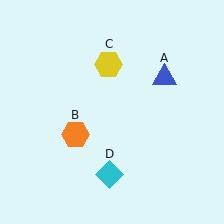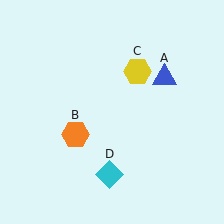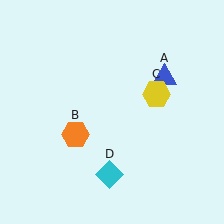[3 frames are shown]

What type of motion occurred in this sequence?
The yellow hexagon (object C) rotated clockwise around the center of the scene.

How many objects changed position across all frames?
1 object changed position: yellow hexagon (object C).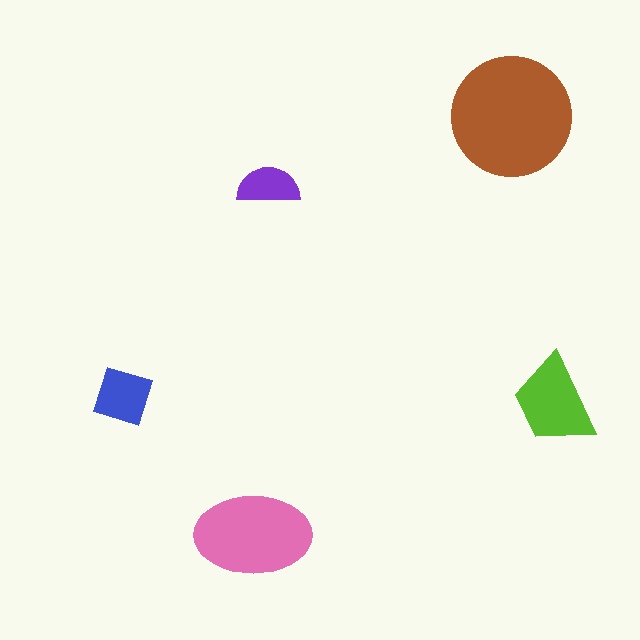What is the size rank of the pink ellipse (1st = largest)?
2nd.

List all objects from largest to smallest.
The brown circle, the pink ellipse, the lime trapezoid, the blue diamond, the purple semicircle.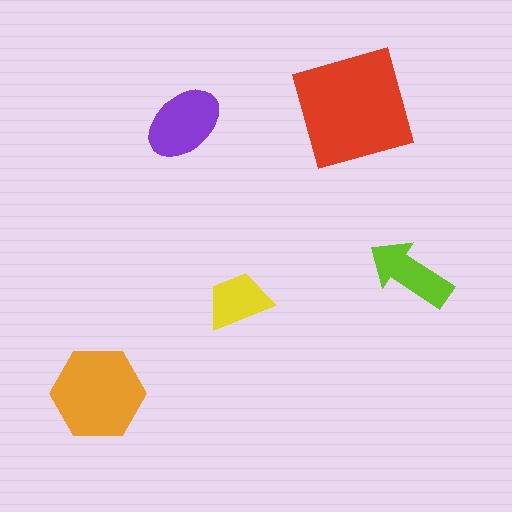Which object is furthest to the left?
The orange hexagon is leftmost.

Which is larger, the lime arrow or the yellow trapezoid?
The lime arrow.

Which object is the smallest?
The yellow trapezoid.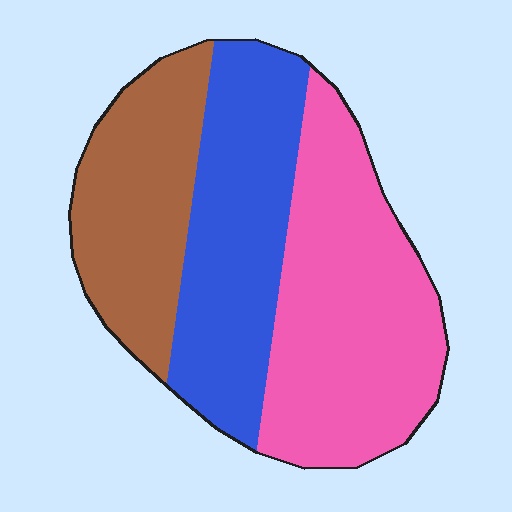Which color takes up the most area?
Pink, at roughly 40%.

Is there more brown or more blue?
Blue.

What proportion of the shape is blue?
Blue covers 32% of the shape.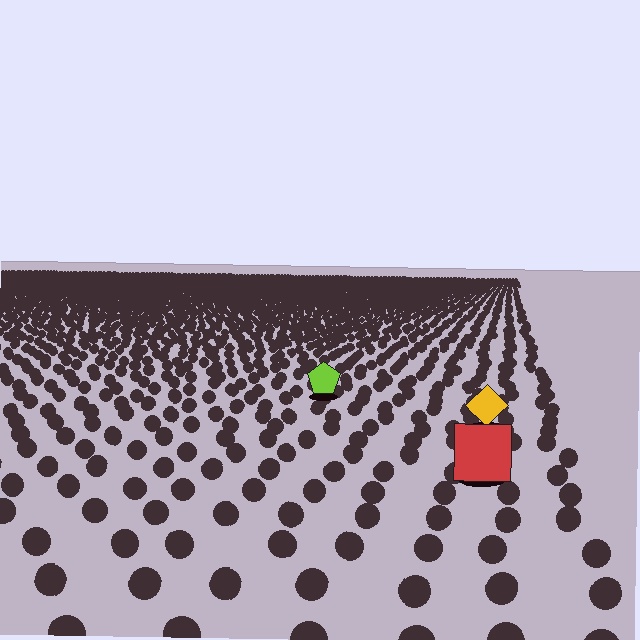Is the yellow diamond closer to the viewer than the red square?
No. The red square is closer — you can tell from the texture gradient: the ground texture is coarser near it.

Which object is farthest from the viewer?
The lime pentagon is farthest from the viewer. It appears smaller and the ground texture around it is denser.